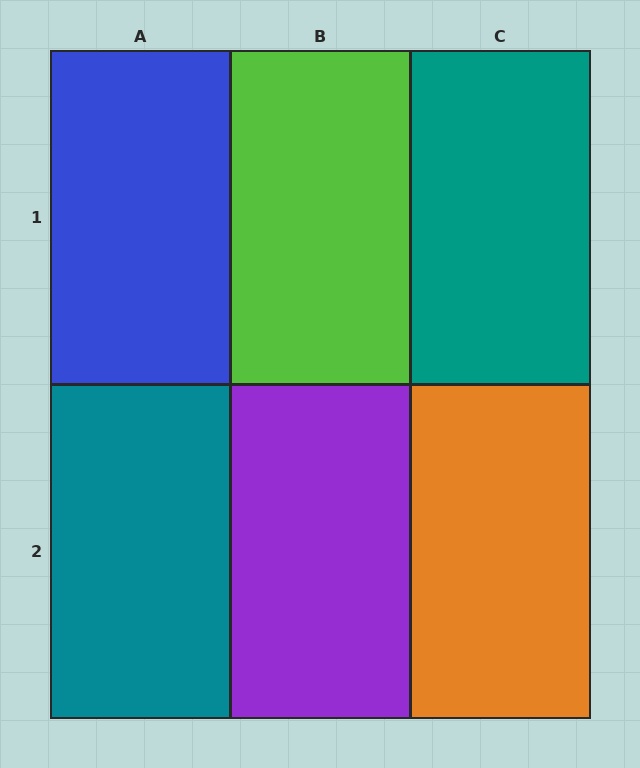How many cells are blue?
1 cell is blue.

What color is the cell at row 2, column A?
Teal.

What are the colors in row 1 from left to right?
Blue, lime, teal.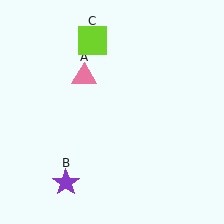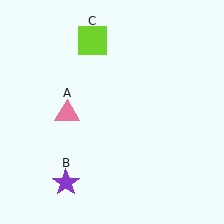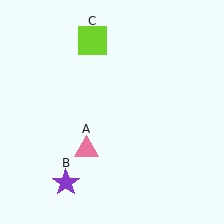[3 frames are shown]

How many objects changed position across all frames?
1 object changed position: pink triangle (object A).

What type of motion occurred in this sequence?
The pink triangle (object A) rotated counterclockwise around the center of the scene.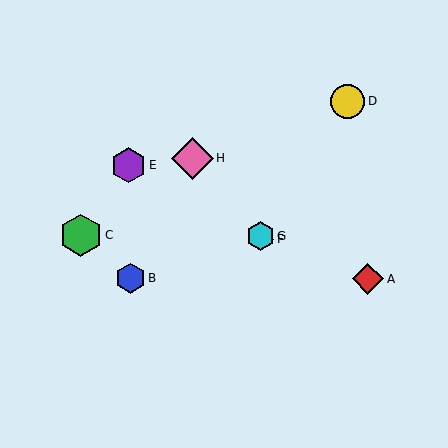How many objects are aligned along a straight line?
3 objects (F, G, H) are aligned along a straight line.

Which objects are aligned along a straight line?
Objects F, G, H are aligned along a straight line.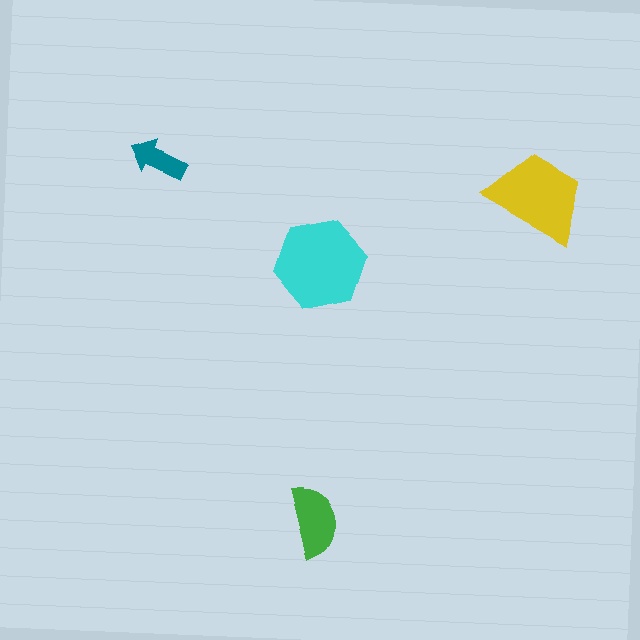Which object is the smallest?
The teal arrow.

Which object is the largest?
The cyan hexagon.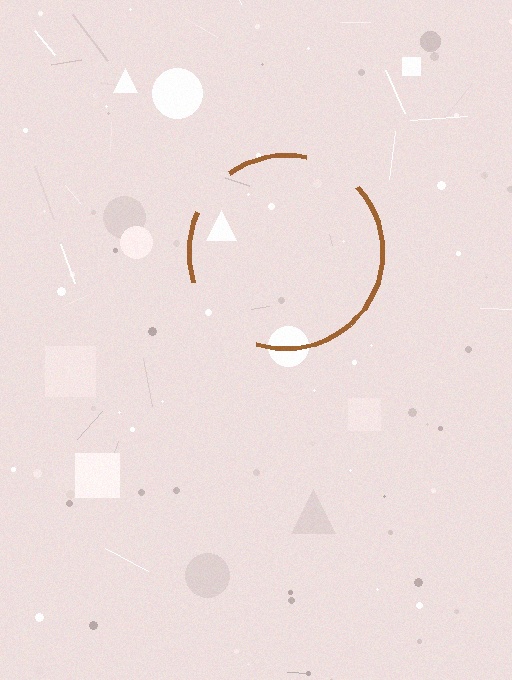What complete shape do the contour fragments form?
The contour fragments form a circle.